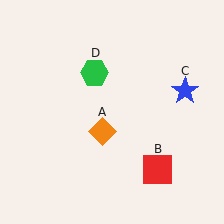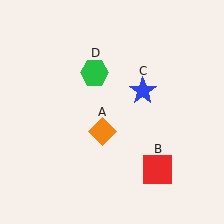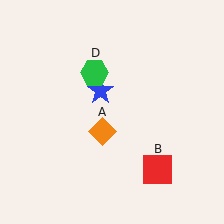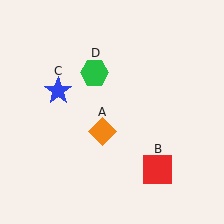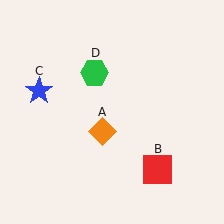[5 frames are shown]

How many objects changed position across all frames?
1 object changed position: blue star (object C).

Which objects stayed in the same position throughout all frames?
Orange diamond (object A) and red square (object B) and green hexagon (object D) remained stationary.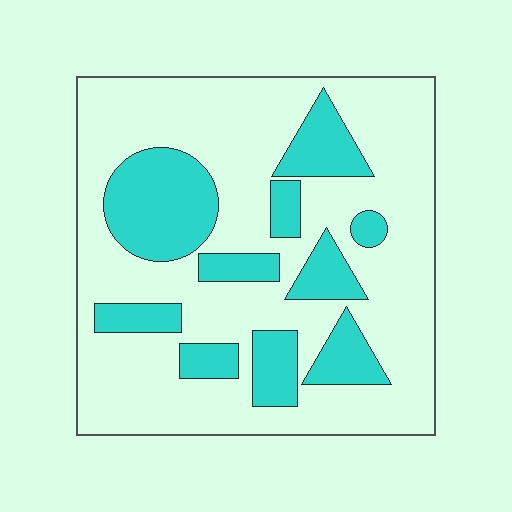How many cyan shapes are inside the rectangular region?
10.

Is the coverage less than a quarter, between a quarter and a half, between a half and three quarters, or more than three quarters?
Between a quarter and a half.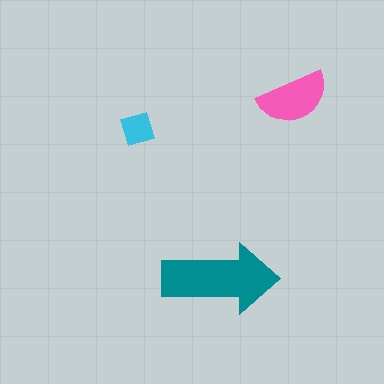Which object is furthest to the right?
The pink semicircle is rightmost.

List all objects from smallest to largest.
The cyan diamond, the pink semicircle, the teal arrow.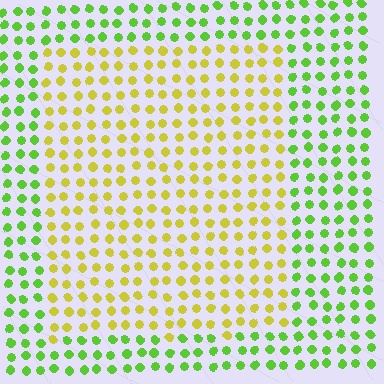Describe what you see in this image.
The image is filled with small lime elements in a uniform arrangement. A rectangle-shaped region is visible where the elements are tinted to a slightly different hue, forming a subtle color boundary.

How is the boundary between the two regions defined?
The boundary is defined purely by a slight shift in hue (about 45 degrees). Spacing, size, and orientation are identical on both sides.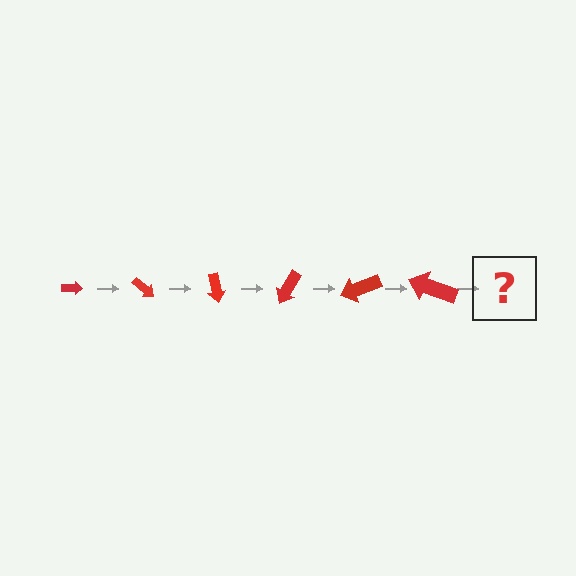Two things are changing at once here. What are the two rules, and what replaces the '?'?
The two rules are that the arrow grows larger each step and it rotates 40 degrees each step. The '?' should be an arrow, larger than the previous one and rotated 240 degrees from the start.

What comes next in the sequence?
The next element should be an arrow, larger than the previous one and rotated 240 degrees from the start.